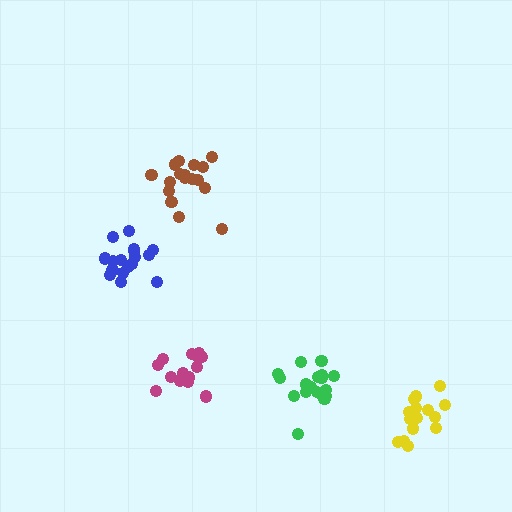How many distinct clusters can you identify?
There are 5 distinct clusters.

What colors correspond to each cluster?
The clusters are colored: magenta, brown, blue, green, yellow.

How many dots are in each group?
Group 1: 15 dots, Group 2: 17 dots, Group 3: 17 dots, Group 4: 18 dots, Group 5: 15 dots (82 total).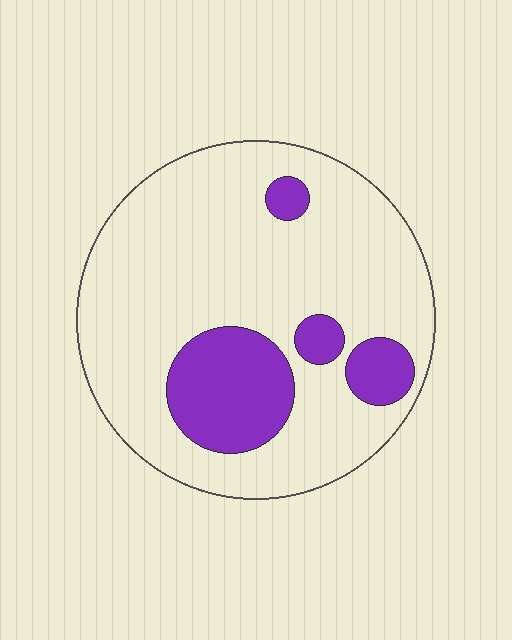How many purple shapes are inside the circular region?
4.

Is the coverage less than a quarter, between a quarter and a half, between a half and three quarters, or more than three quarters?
Less than a quarter.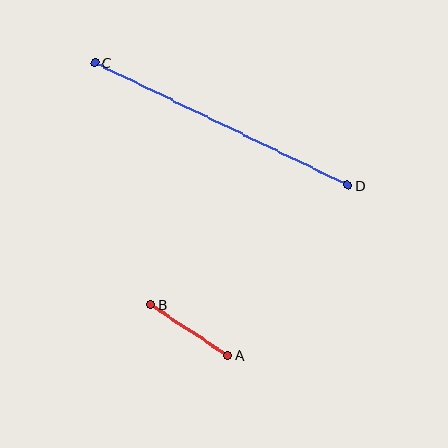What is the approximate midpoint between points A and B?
The midpoint is at approximately (189, 330) pixels.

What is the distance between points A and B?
The distance is approximately 93 pixels.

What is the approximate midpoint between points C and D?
The midpoint is at approximately (221, 124) pixels.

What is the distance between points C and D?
The distance is approximately 281 pixels.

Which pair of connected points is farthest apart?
Points C and D are farthest apart.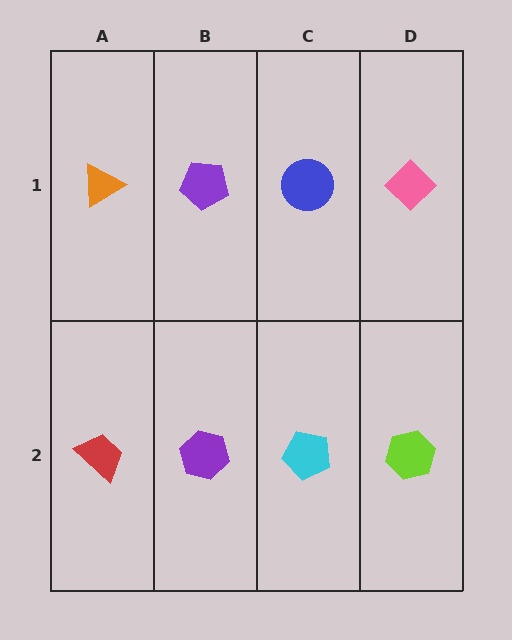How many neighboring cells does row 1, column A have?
2.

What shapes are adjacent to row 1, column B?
A purple hexagon (row 2, column B), an orange triangle (row 1, column A), a blue circle (row 1, column C).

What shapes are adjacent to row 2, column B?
A purple pentagon (row 1, column B), a red trapezoid (row 2, column A), a cyan pentagon (row 2, column C).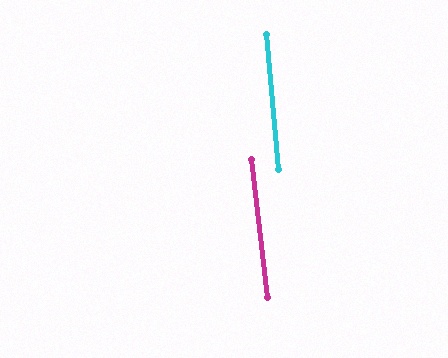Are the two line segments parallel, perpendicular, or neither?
Parallel — their directions differ by only 1.3°.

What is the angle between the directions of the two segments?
Approximately 1 degree.